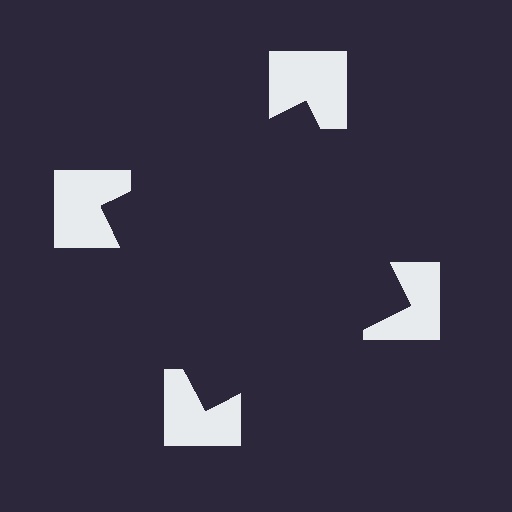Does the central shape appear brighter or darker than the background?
It typically appears slightly darker than the background, even though no actual brightness change is drawn.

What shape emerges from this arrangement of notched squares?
An illusory square — its edges are inferred from the aligned wedge cuts in the notched squares, not physically drawn.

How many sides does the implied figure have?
4 sides.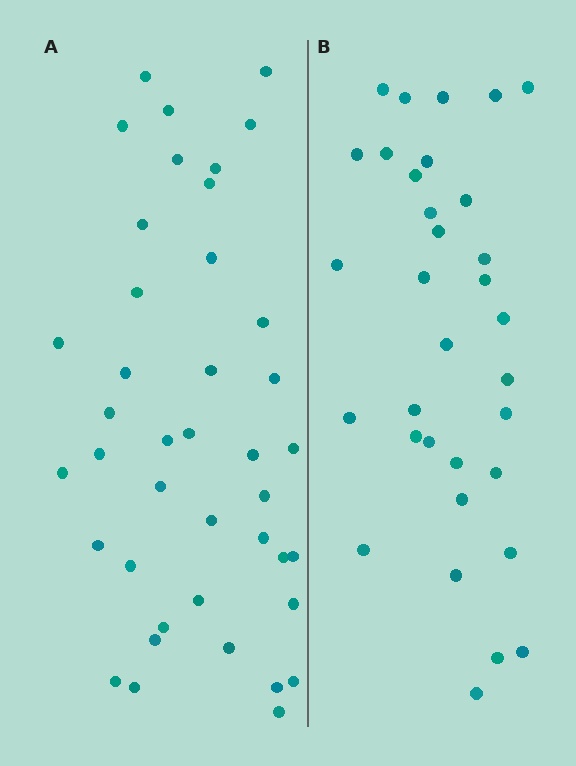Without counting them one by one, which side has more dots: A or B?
Region A (the left region) has more dots.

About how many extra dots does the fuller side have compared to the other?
Region A has roughly 8 or so more dots than region B.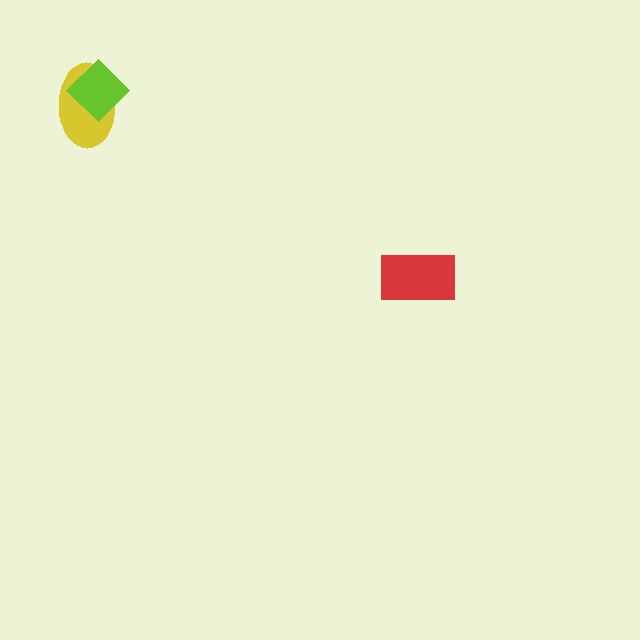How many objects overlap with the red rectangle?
0 objects overlap with the red rectangle.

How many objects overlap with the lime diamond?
1 object overlaps with the lime diamond.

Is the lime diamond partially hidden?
No, no other shape covers it.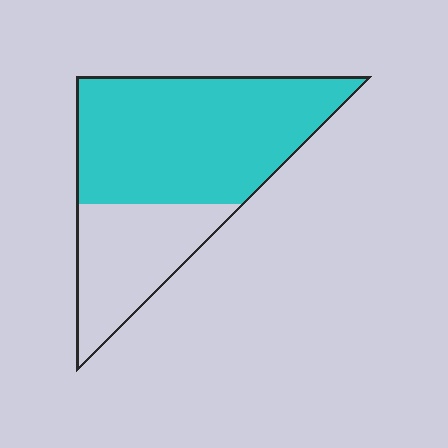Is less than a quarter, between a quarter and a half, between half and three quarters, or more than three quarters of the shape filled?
Between half and three quarters.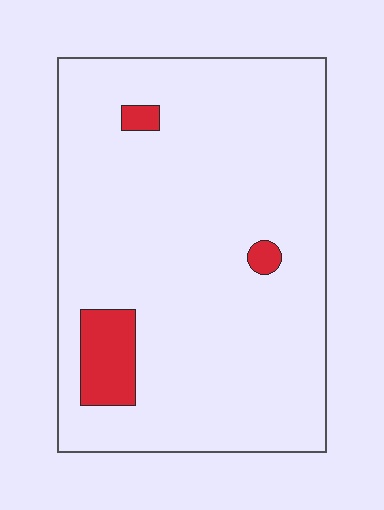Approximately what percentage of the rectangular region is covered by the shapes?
Approximately 5%.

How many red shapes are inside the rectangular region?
3.